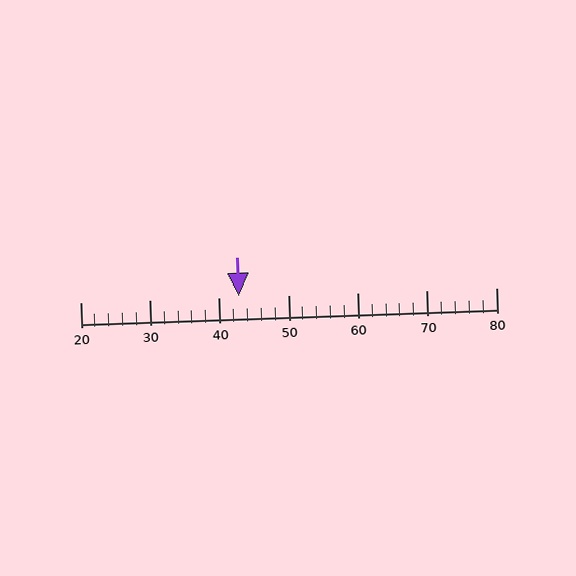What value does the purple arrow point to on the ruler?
The purple arrow points to approximately 43.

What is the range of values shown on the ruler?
The ruler shows values from 20 to 80.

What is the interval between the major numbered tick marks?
The major tick marks are spaced 10 units apart.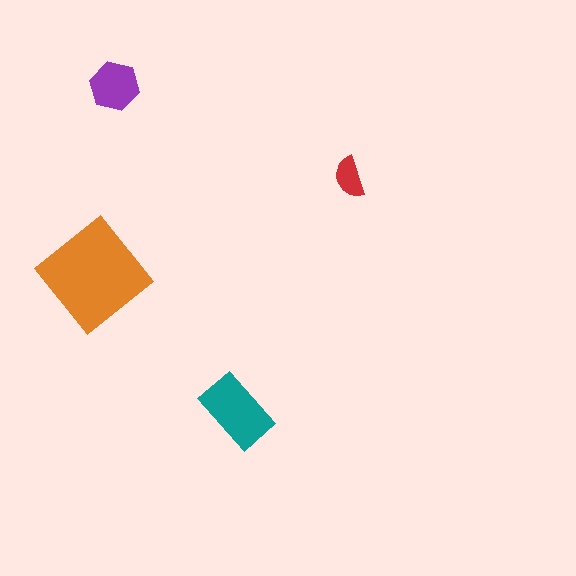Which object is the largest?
The orange diamond.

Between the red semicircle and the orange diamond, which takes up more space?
The orange diamond.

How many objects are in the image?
There are 4 objects in the image.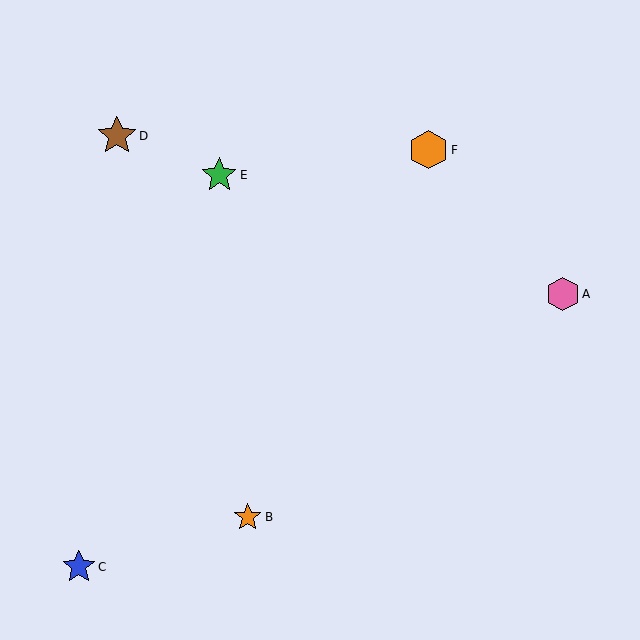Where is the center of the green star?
The center of the green star is at (219, 175).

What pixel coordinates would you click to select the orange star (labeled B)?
Click at (248, 517) to select the orange star B.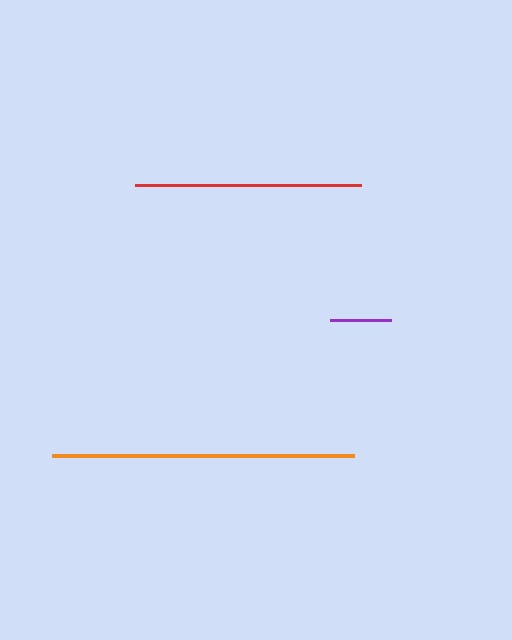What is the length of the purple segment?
The purple segment is approximately 62 pixels long.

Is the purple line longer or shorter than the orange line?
The orange line is longer than the purple line.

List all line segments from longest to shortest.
From longest to shortest: orange, red, purple.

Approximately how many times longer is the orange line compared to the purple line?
The orange line is approximately 4.9 times the length of the purple line.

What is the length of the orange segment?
The orange segment is approximately 302 pixels long.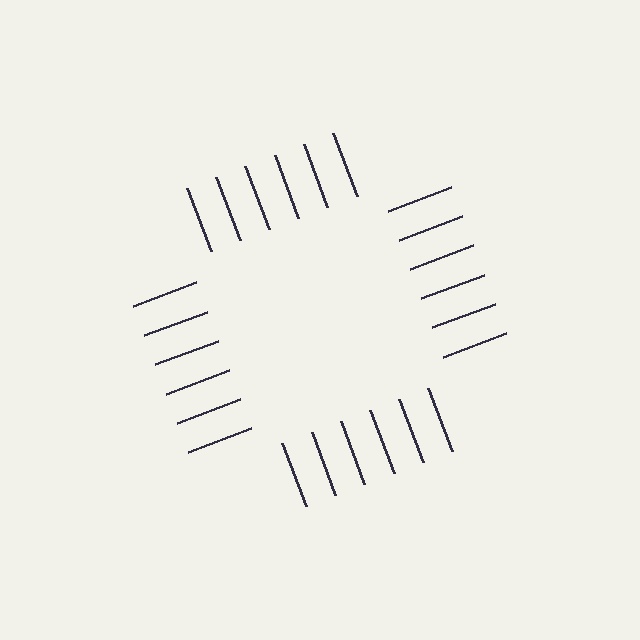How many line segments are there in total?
24 — 6 along each of the 4 edges.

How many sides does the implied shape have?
4 sides — the line-ends trace a square.